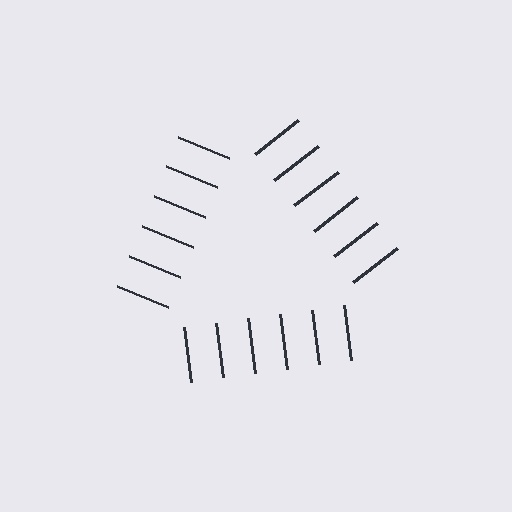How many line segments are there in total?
18 — 6 along each of the 3 edges.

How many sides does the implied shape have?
3 sides — the line-ends trace a triangle.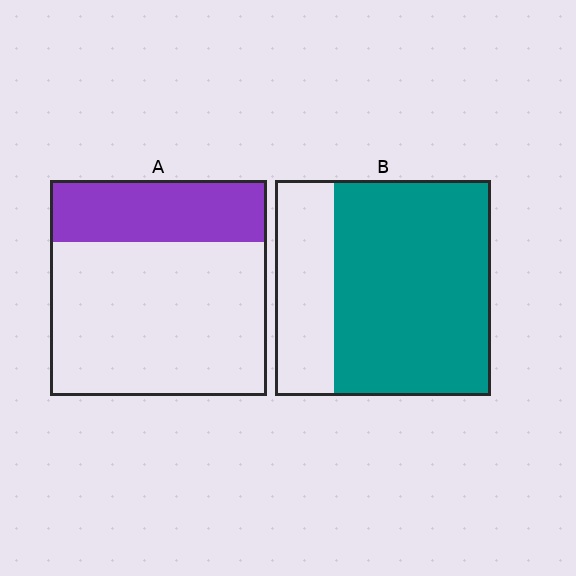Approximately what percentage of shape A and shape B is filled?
A is approximately 30% and B is approximately 75%.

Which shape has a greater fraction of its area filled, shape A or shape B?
Shape B.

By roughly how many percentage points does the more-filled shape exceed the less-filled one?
By roughly 45 percentage points (B over A).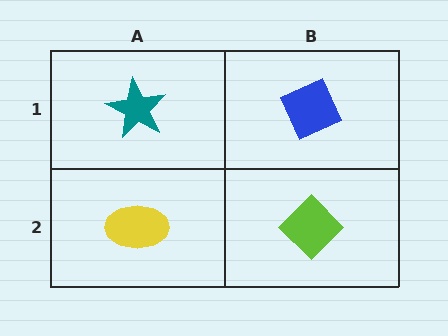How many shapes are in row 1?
2 shapes.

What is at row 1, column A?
A teal star.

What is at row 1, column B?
A blue diamond.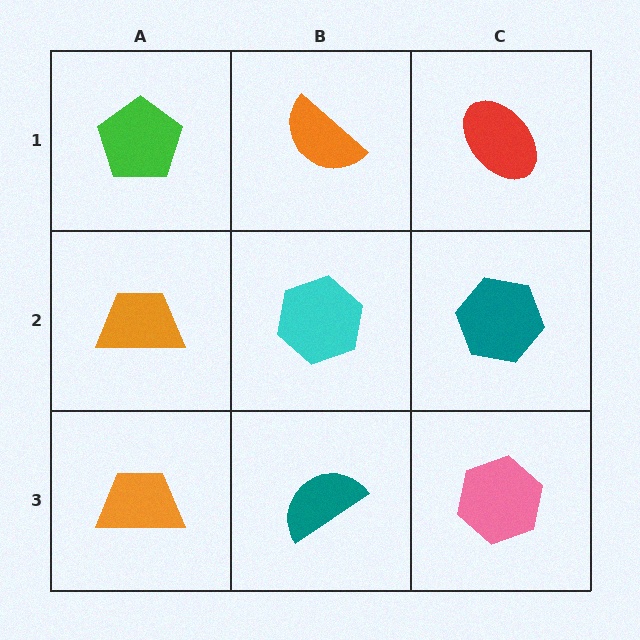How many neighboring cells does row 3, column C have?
2.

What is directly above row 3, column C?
A teal hexagon.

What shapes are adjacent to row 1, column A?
An orange trapezoid (row 2, column A), an orange semicircle (row 1, column B).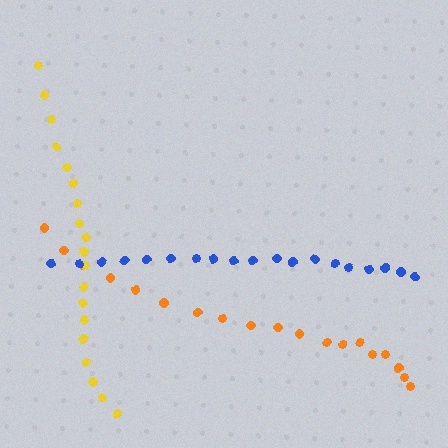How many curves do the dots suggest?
There are 3 distinct paths.